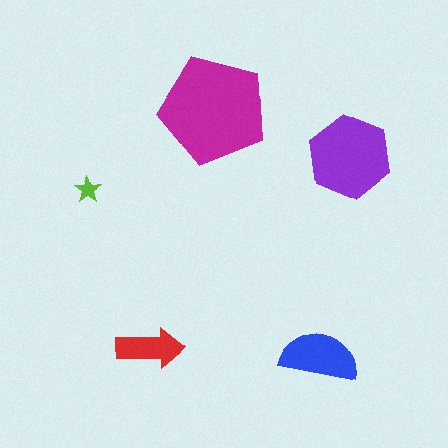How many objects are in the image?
There are 5 objects in the image.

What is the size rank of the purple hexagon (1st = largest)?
2nd.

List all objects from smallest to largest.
The lime star, the red arrow, the blue semicircle, the purple hexagon, the magenta pentagon.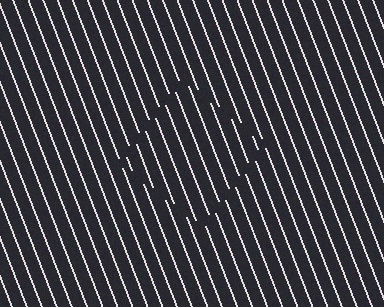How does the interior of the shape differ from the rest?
The interior of the shape contains the same grating, shifted by half a period — the contour is defined by the phase discontinuity where line-ends from the inner and outer gratings abut.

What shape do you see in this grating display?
An illusory square. The interior of the shape contains the same grating, shifted by half a period — the contour is defined by the phase discontinuity where line-ends from the inner and outer gratings abut.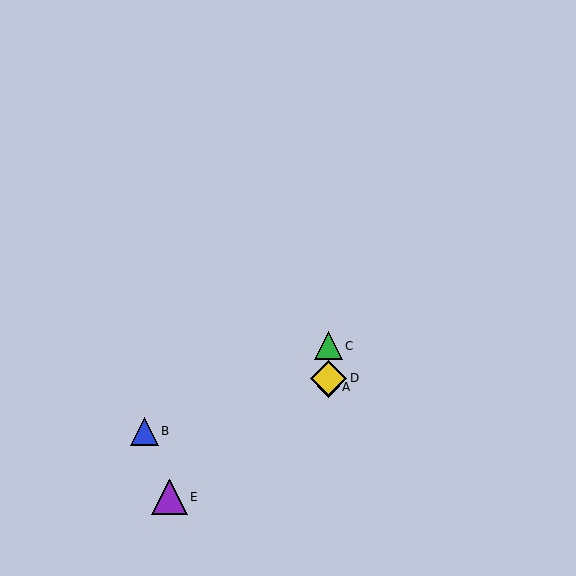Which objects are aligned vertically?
Objects A, C, D are aligned vertically.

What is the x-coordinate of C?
Object C is at x≈329.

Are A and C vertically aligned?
Yes, both are at x≈329.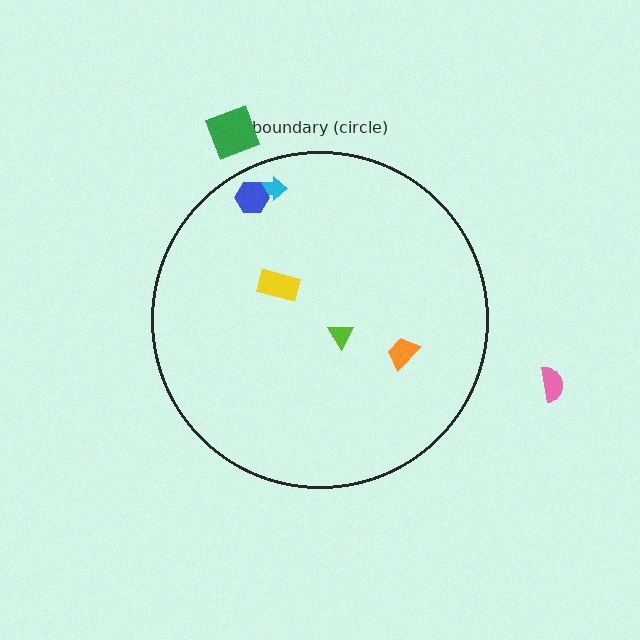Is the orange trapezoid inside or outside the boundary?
Inside.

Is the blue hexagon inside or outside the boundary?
Inside.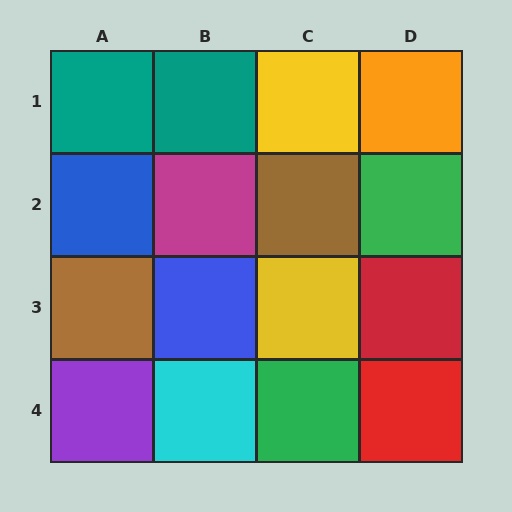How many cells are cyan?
1 cell is cyan.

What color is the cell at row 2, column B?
Magenta.